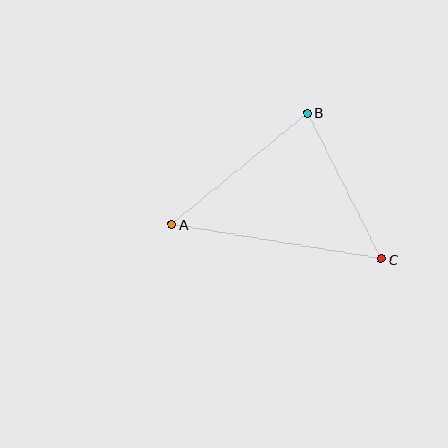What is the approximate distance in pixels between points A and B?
The distance between A and B is approximately 176 pixels.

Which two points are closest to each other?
Points B and C are closest to each other.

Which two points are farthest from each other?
Points A and C are farthest from each other.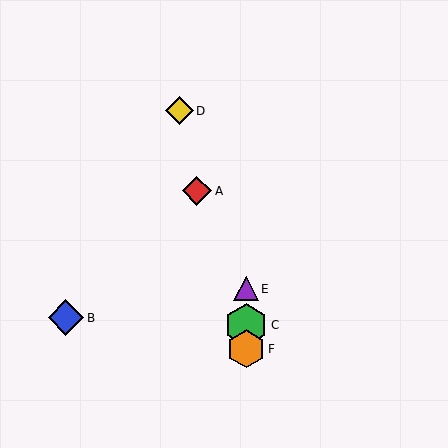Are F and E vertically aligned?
Yes, both are at x≈246.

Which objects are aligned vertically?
Objects C, E, F are aligned vertically.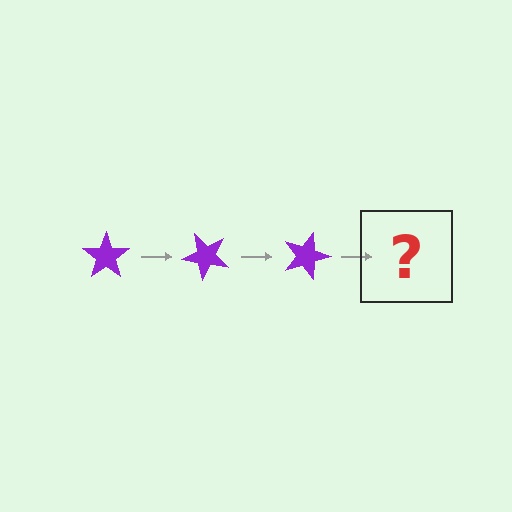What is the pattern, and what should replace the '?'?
The pattern is that the star rotates 45 degrees each step. The '?' should be a purple star rotated 135 degrees.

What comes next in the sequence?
The next element should be a purple star rotated 135 degrees.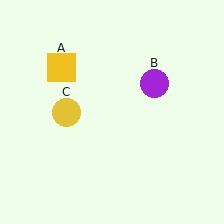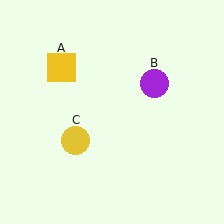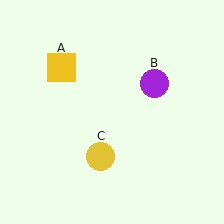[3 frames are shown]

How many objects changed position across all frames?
1 object changed position: yellow circle (object C).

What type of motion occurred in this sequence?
The yellow circle (object C) rotated counterclockwise around the center of the scene.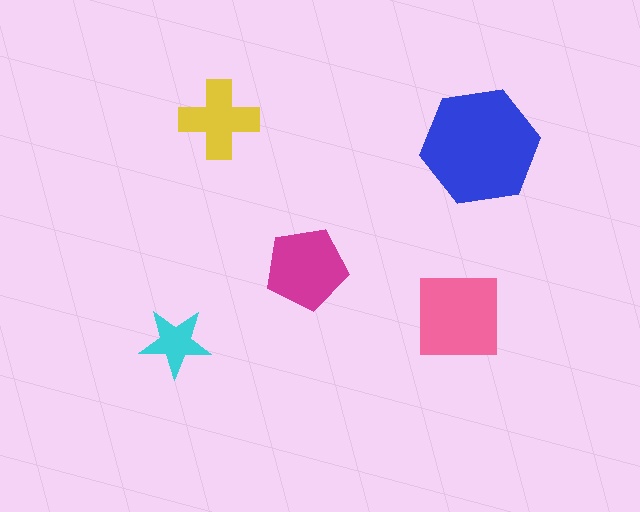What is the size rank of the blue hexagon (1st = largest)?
1st.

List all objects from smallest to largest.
The cyan star, the yellow cross, the magenta pentagon, the pink square, the blue hexagon.